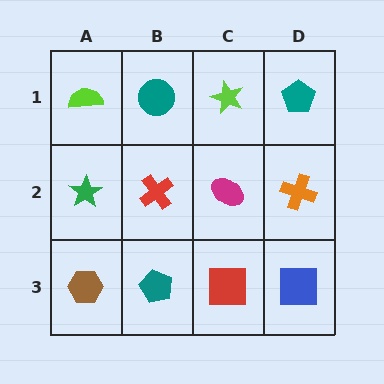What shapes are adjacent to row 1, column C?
A magenta ellipse (row 2, column C), a teal circle (row 1, column B), a teal pentagon (row 1, column D).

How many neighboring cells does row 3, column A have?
2.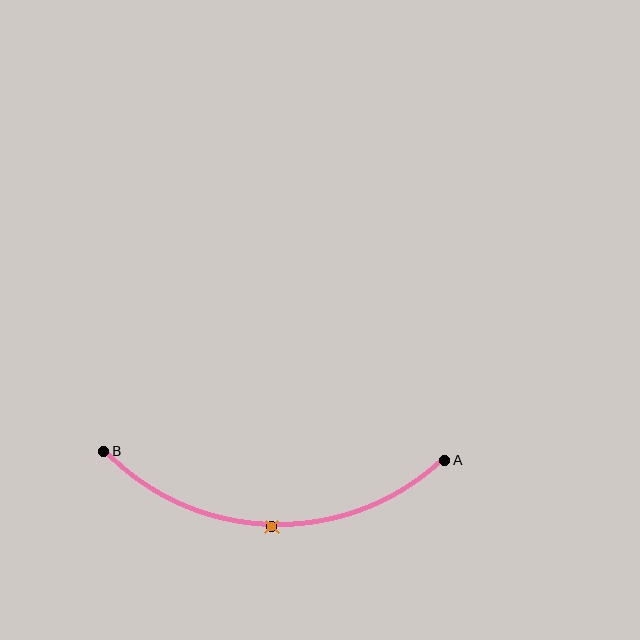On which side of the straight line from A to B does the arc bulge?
The arc bulges below the straight line connecting A and B.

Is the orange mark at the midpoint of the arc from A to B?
Yes. The orange mark lies on the arc at equal arc-length from both A and B — it is the arc midpoint.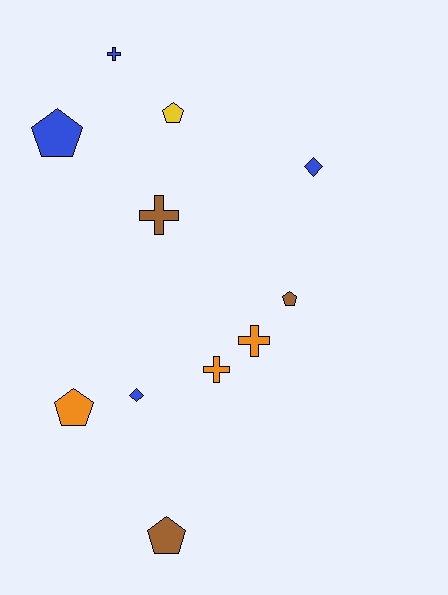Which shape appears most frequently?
Pentagon, with 5 objects.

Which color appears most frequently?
Blue, with 4 objects.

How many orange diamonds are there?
There are no orange diamonds.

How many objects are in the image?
There are 11 objects.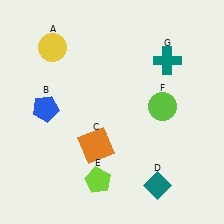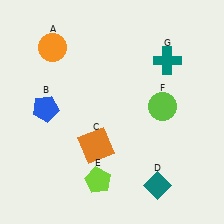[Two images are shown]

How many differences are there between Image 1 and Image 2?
There is 1 difference between the two images.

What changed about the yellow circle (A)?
In Image 1, A is yellow. In Image 2, it changed to orange.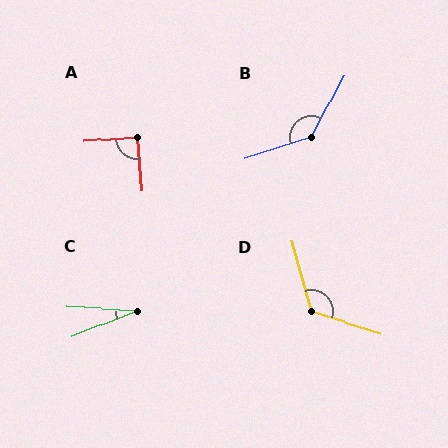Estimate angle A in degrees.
Approximately 90 degrees.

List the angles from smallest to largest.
C (25°), A (90°), D (122°), B (136°).